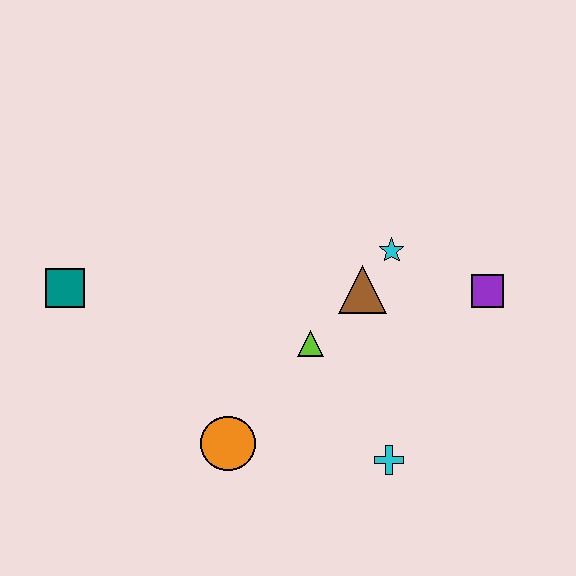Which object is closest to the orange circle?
The lime triangle is closest to the orange circle.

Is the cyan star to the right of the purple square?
No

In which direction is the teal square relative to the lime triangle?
The teal square is to the left of the lime triangle.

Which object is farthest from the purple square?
The teal square is farthest from the purple square.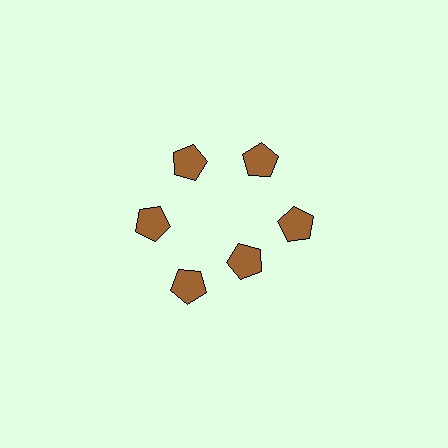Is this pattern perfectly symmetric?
No. The 6 brown pentagons are arranged in a ring, but one element near the 5 o'clock position is pulled inward toward the center, breaking the 6-fold rotational symmetry.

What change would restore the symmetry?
The symmetry would be restored by moving it outward, back onto the ring so that all 6 pentagons sit at equal angles and equal distance from the center.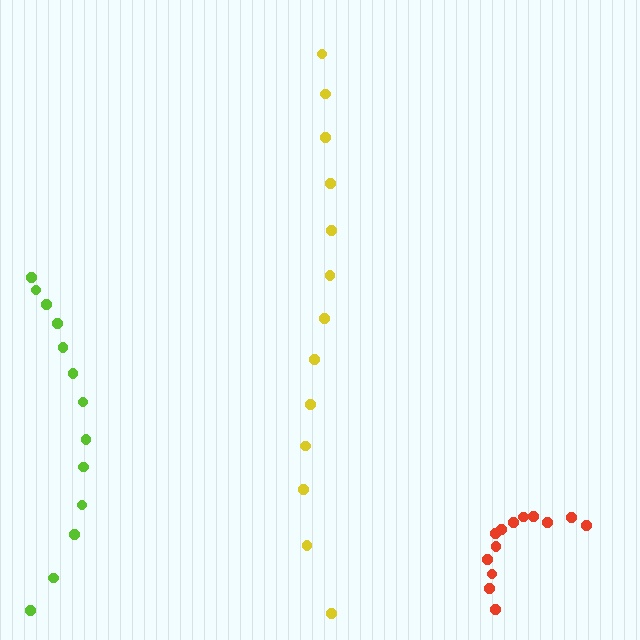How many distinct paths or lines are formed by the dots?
There are 3 distinct paths.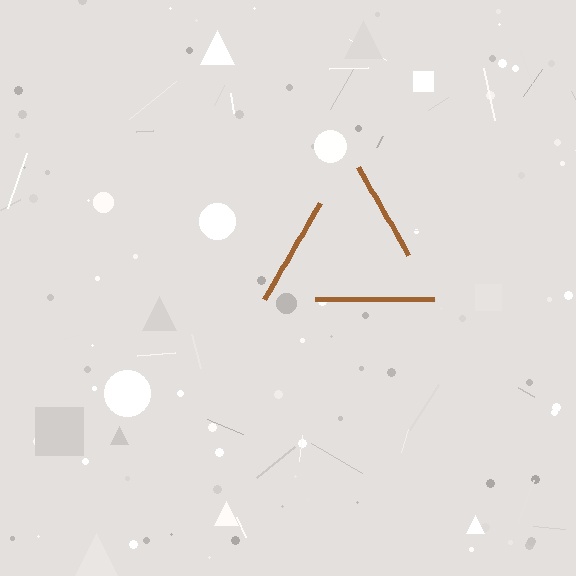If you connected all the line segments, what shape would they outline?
They would outline a triangle.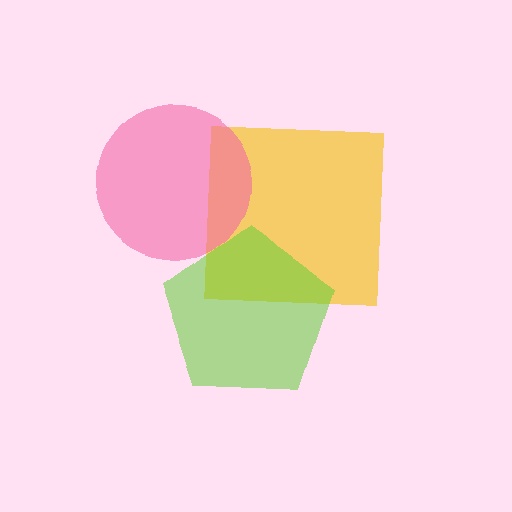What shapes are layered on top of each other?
The layered shapes are: a yellow square, a lime pentagon, a pink circle.